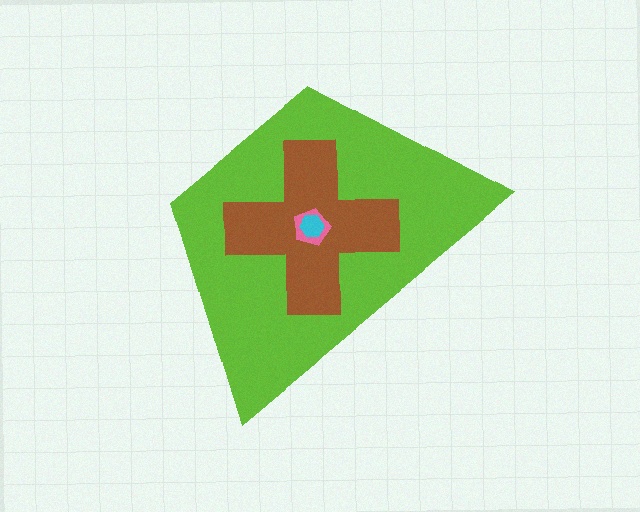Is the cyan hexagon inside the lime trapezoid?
Yes.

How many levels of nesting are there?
4.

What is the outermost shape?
The lime trapezoid.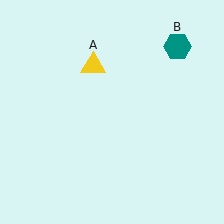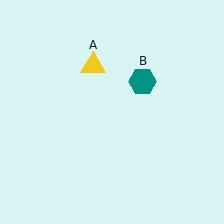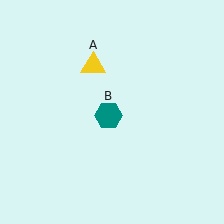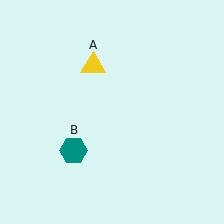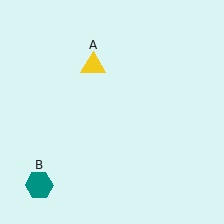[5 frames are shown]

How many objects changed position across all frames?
1 object changed position: teal hexagon (object B).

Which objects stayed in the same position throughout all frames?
Yellow triangle (object A) remained stationary.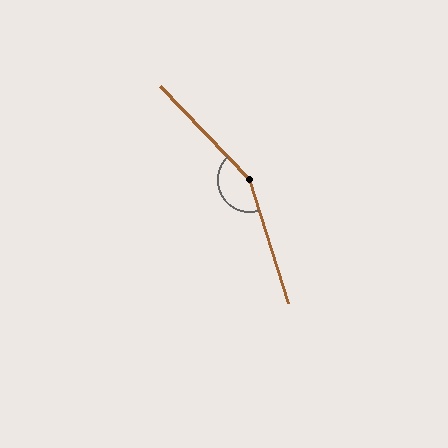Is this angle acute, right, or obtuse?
It is obtuse.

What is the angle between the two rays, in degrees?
Approximately 154 degrees.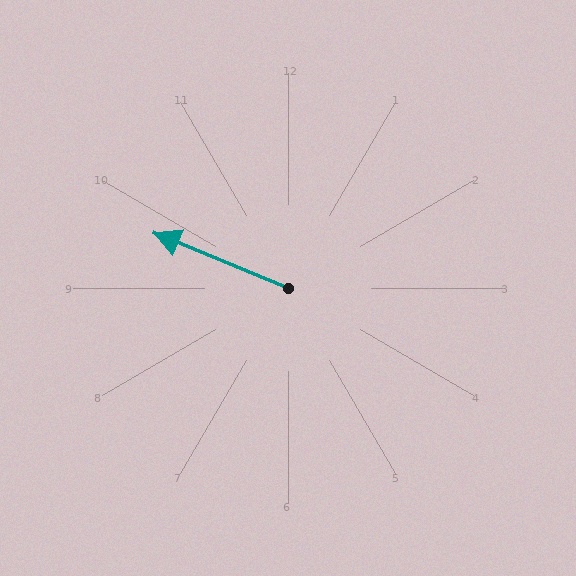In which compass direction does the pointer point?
West.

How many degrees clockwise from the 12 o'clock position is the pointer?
Approximately 292 degrees.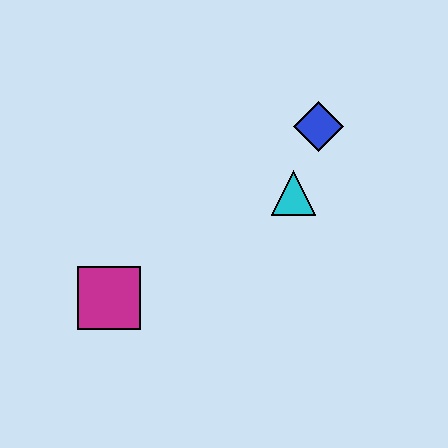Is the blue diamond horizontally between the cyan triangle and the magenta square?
No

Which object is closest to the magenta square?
The cyan triangle is closest to the magenta square.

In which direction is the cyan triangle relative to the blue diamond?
The cyan triangle is below the blue diamond.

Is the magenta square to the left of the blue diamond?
Yes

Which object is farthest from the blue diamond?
The magenta square is farthest from the blue diamond.